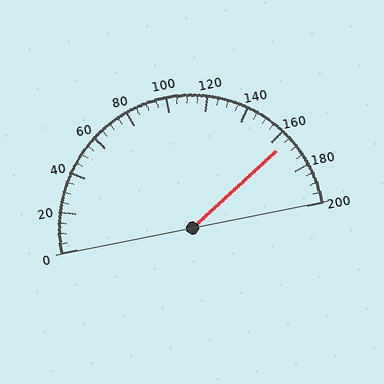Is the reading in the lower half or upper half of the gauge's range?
The reading is in the upper half of the range (0 to 200).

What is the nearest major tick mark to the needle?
The nearest major tick mark is 160.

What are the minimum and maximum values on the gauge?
The gauge ranges from 0 to 200.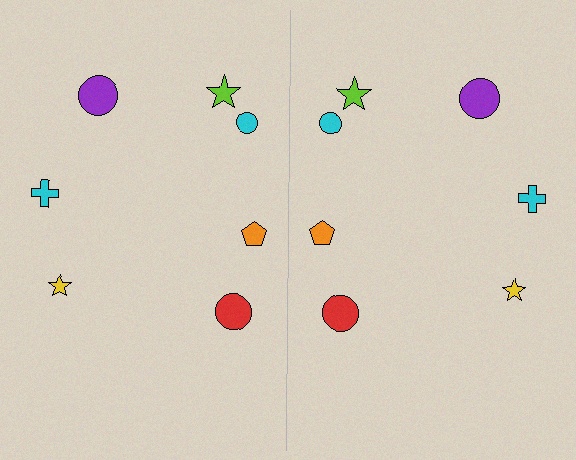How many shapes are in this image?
There are 14 shapes in this image.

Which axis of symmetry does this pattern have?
The pattern has a vertical axis of symmetry running through the center of the image.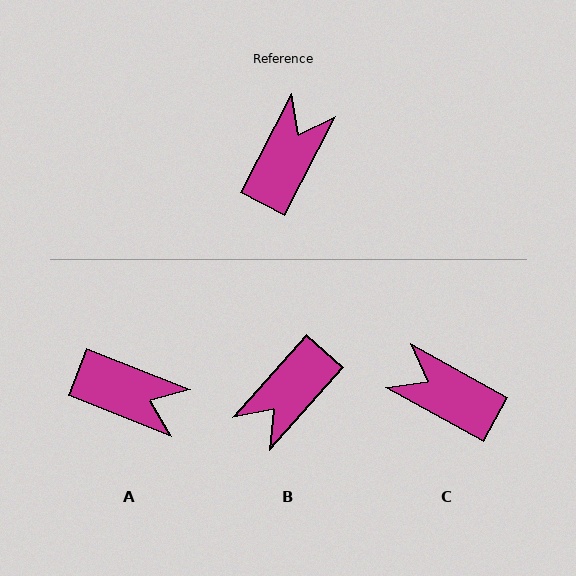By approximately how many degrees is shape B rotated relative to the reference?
Approximately 165 degrees counter-clockwise.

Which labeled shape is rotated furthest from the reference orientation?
B, about 165 degrees away.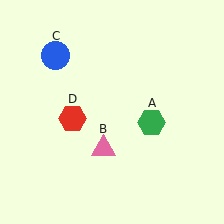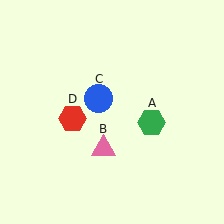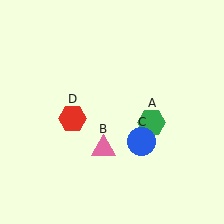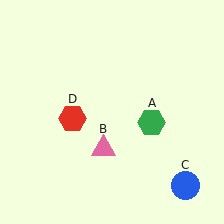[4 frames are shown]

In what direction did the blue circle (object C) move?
The blue circle (object C) moved down and to the right.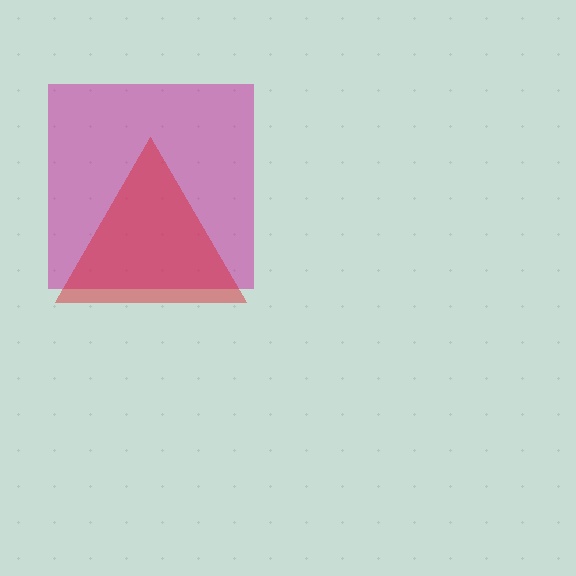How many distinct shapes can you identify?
There are 2 distinct shapes: a magenta square, a red triangle.